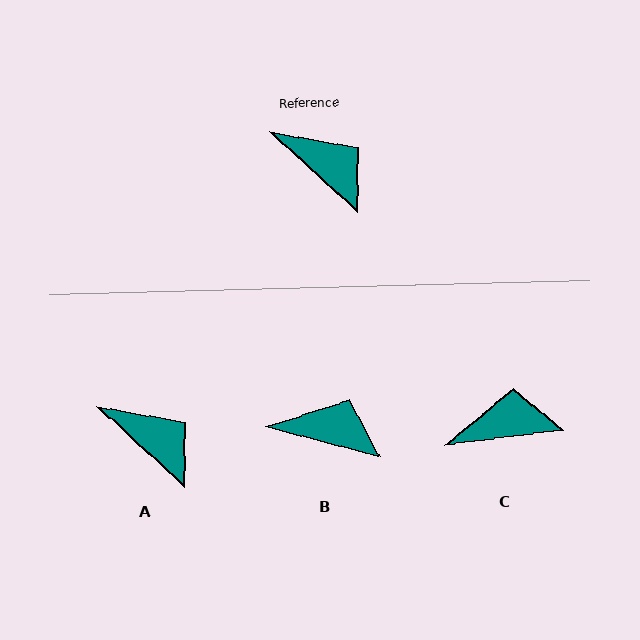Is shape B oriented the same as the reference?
No, it is off by about 28 degrees.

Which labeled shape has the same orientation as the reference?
A.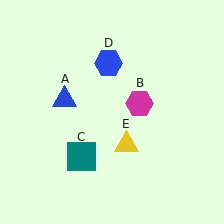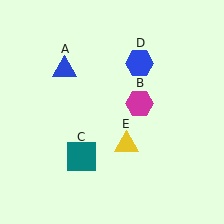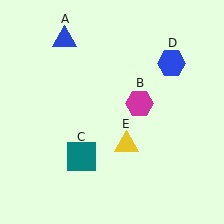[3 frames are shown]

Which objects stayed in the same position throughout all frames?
Magenta hexagon (object B) and teal square (object C) and yellow triangle (object E) remained stationary.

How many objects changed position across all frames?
2 objects changed position: blue triangle (object A), blue hexagon (object D).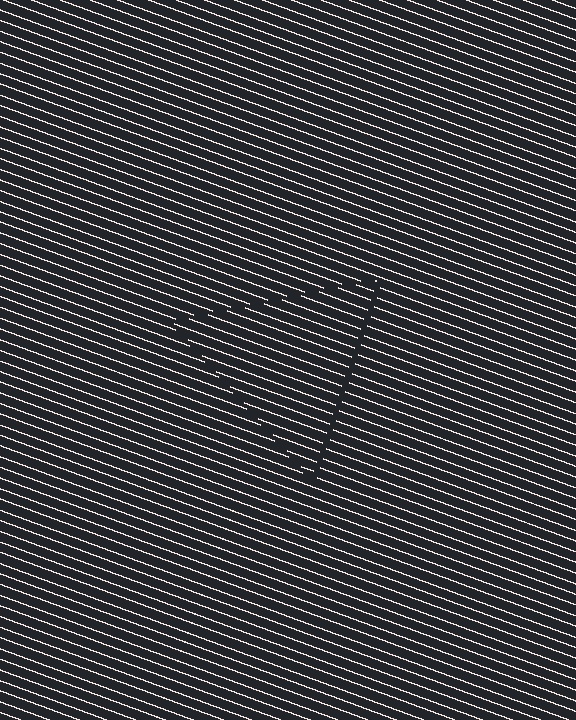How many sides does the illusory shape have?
3 sides — the line-ends trace a triangle.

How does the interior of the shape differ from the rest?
The interior of the shape contains the same grating, shifted by half a period — the contour is defined by the phase discontinuity where line-ends from the inner and outer gratings abut.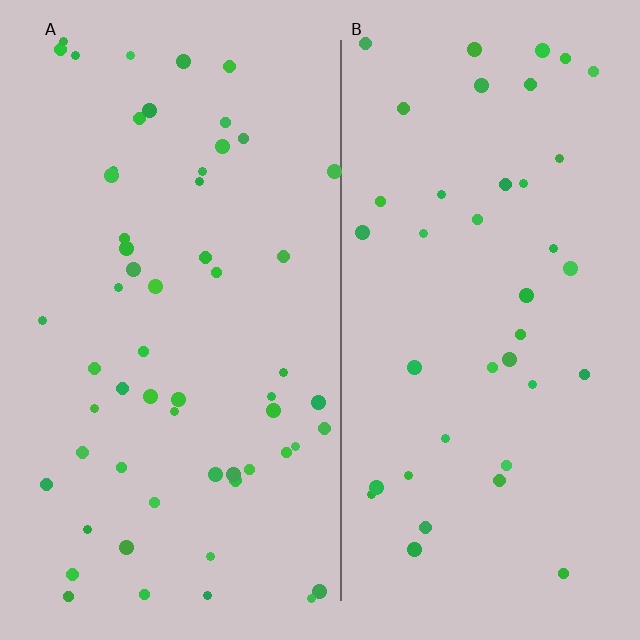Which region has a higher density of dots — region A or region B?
A (the left).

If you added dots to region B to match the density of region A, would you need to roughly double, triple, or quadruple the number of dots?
Approximately double.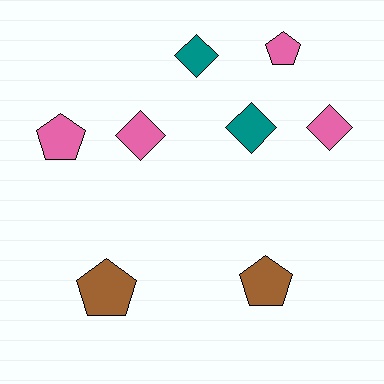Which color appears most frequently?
Pink, with 4 objects.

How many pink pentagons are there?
There are 2 pink pentagons.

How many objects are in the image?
There are 8 objects.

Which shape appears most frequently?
Pentagon, with 4 objects.